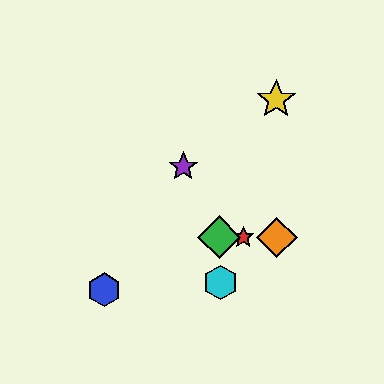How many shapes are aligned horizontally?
3 shapes (the red star, the green diamond, the orange diamond) are aligned horizontally.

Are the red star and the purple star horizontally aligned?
No, the red star is at y≈237 and the purple star is at y≈167.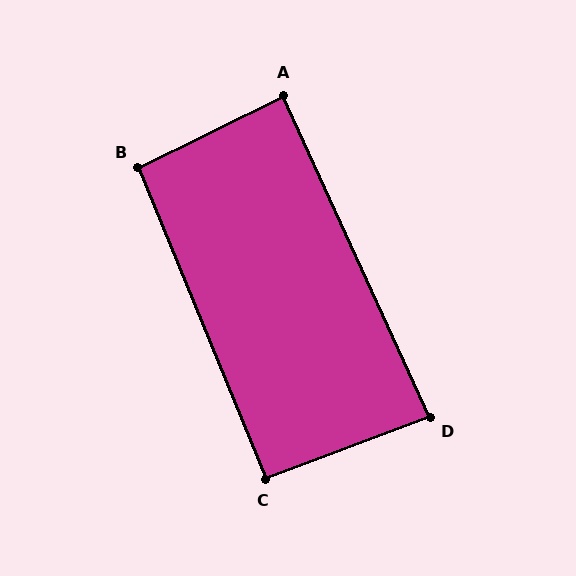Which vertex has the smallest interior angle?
D, at approximately 86 degrees.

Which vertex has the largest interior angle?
B, at approximately 94 degrees.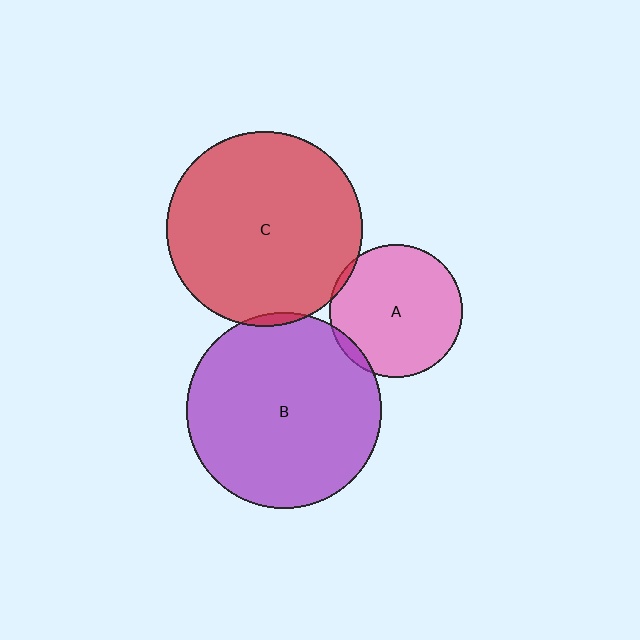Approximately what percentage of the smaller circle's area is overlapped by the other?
Approximately 5%.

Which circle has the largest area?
Circle C (red).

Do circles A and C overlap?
Yes.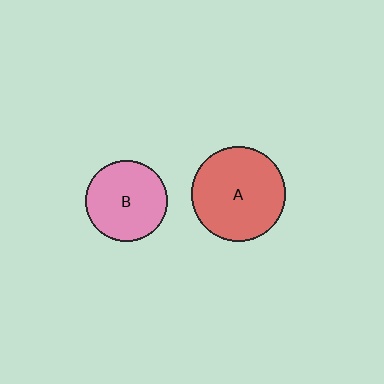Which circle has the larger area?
Circle A (red).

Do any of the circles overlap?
No, none of the circles overlap.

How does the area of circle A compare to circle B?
Approximately 1.3 times.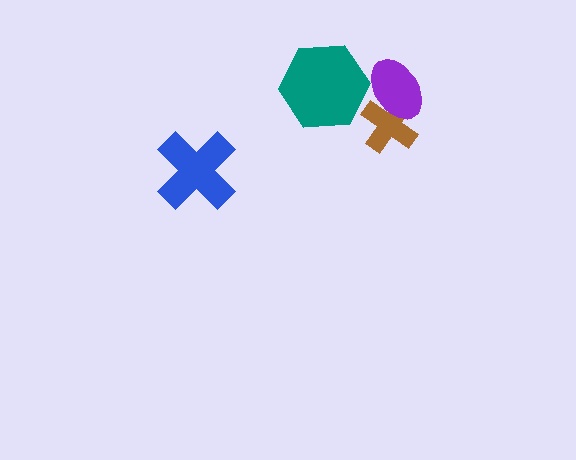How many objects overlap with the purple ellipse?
1 object overlaps with the purple ellipse.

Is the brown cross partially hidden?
Yes, it is partially covered by another shape.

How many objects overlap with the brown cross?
1 object overlaps with the brown cross.